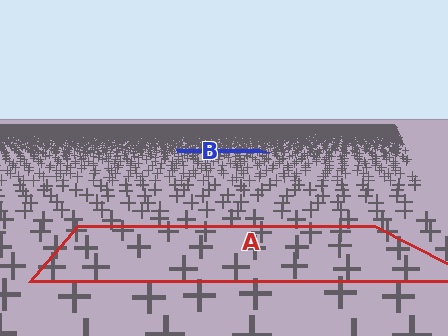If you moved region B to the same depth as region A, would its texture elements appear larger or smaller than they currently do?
They would appear larger. At a closer depth, the same texture elements are projected at a bigger on-screen size.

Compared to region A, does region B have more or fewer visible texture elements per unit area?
Region B has more texture elements per unit area — they are packed more densely because it is farther away.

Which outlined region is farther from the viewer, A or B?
Region B is farther from the viewer — the texture elements inside it appear smaller and more densely packed.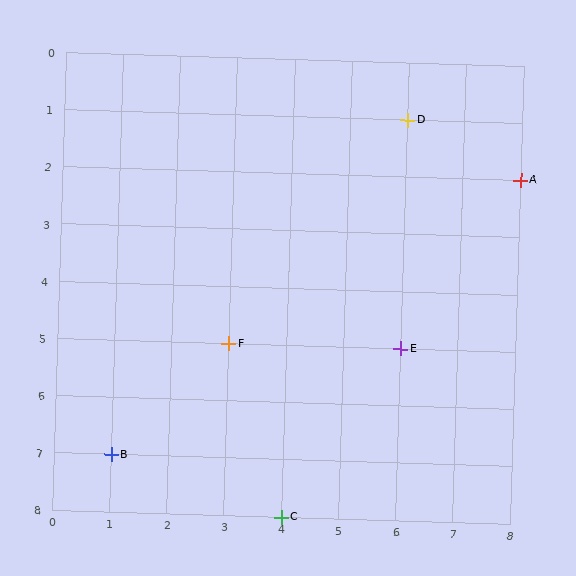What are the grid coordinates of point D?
Point D is at grid coordinates (6, 1).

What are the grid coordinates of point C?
Point C is at grid coordinates (4, 8).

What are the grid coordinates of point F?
Point F is at grid coordinates (3, 5).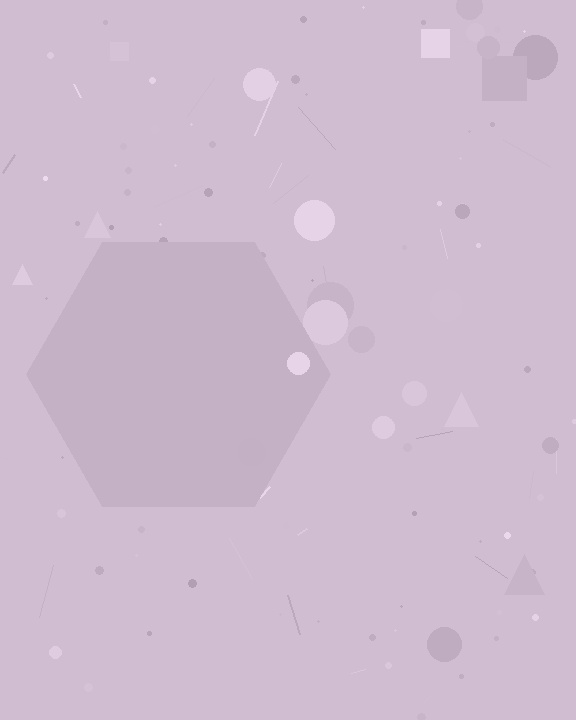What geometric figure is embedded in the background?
A hexagon is embedded in the background.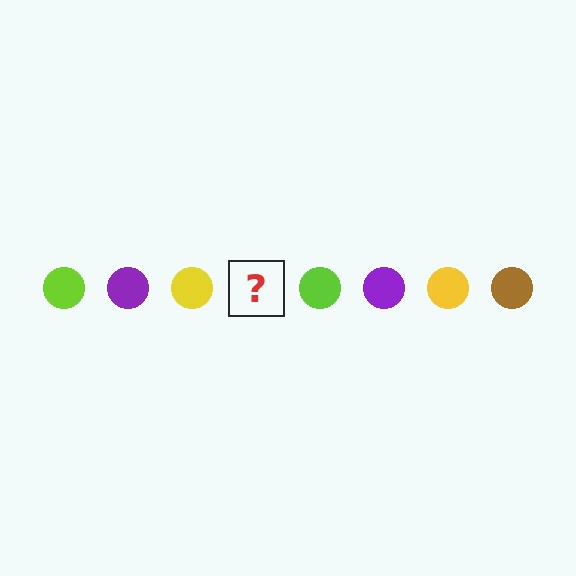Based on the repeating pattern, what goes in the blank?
The blank should be a brown circle.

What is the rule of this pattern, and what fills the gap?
The rule is that the pattern cycles through lime, purple, yellow, brown circles. The gap should be filled with a brown circle.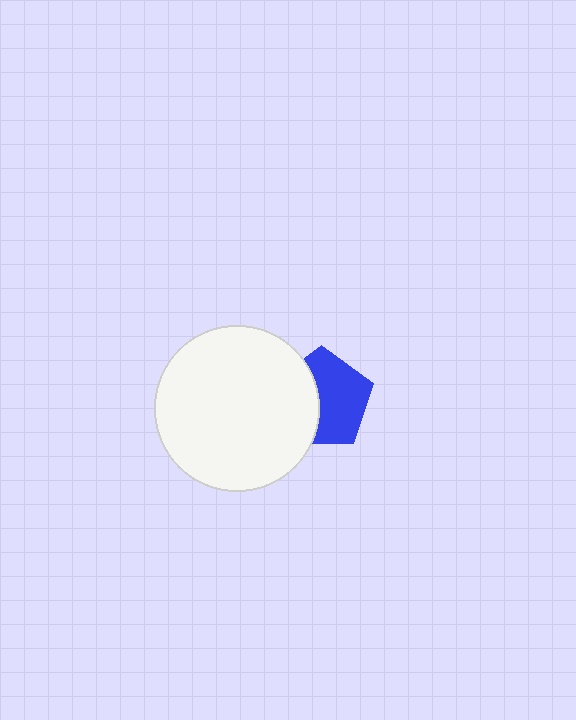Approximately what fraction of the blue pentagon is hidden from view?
Roughly 41% of the blue pentagon is hidden behind the white circle.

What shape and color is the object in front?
The object in front is a white circle.